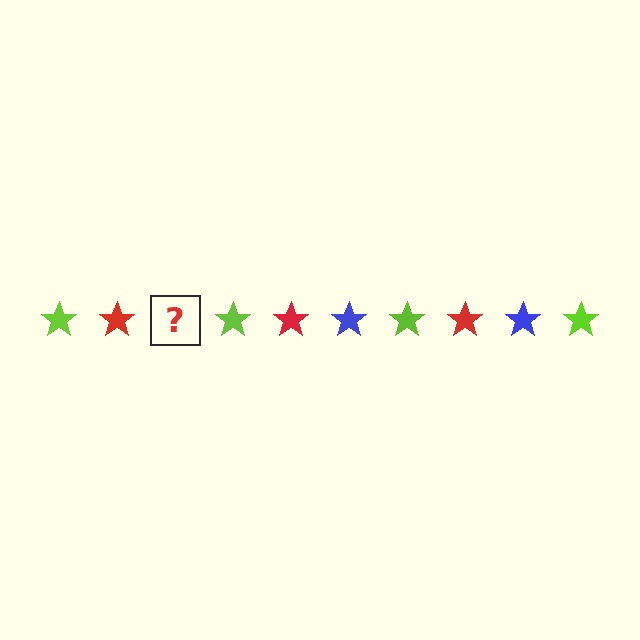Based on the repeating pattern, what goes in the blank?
The blank should be a blue star.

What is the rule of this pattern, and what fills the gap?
The rule is that the pattern cycles through lime, red, blue stars. The gap should be filled with a blue star.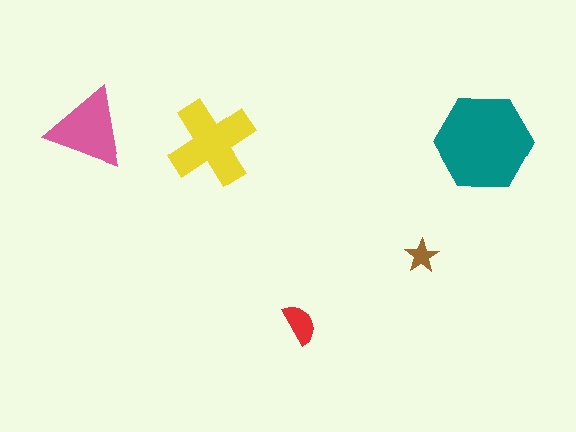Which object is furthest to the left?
The pink triangle is leftmost.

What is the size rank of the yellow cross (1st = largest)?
2nd.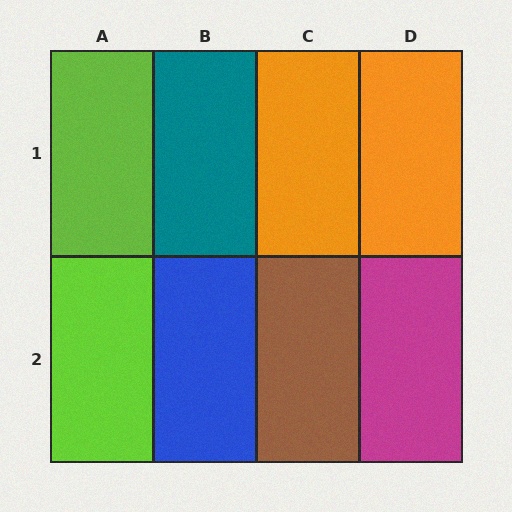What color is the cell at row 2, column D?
Magenta.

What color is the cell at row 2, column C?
Brown.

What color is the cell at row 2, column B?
Blue.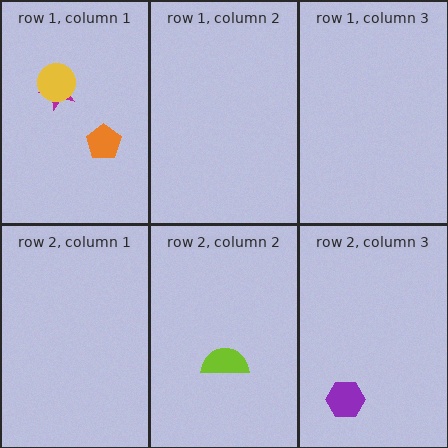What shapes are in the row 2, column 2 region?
The lime semicircle.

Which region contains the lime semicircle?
The row 2, column 2 region.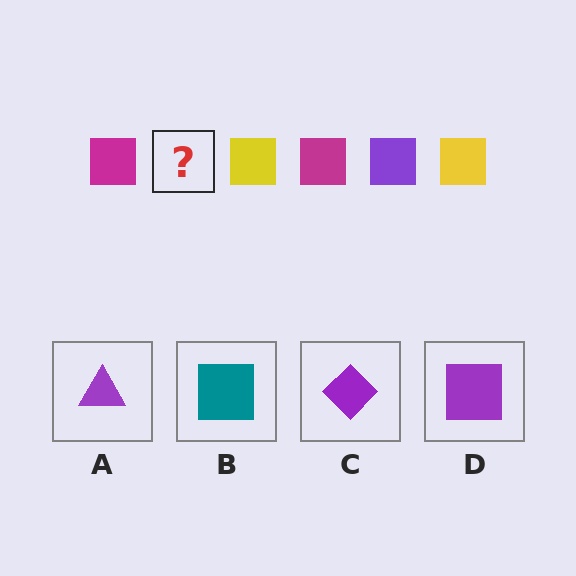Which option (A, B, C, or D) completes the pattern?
D.